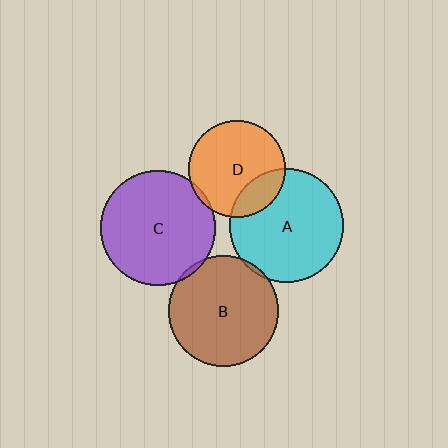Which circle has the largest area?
Circle C (purple).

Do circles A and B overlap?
Yes.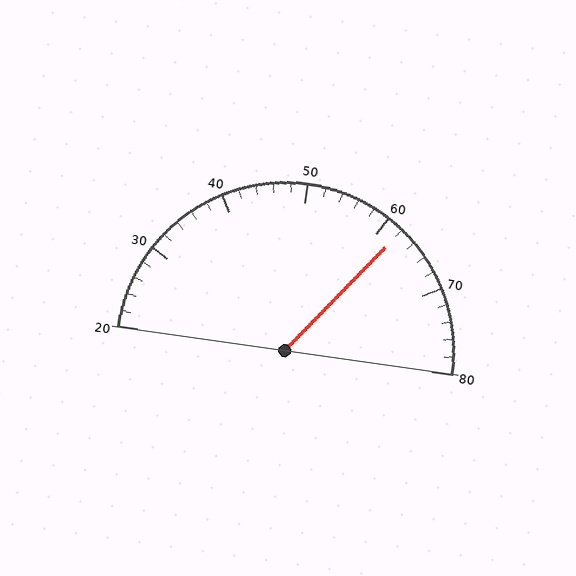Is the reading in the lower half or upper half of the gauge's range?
The reading is in the upper half of the range (20 to 80).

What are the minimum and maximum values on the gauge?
The gauge ranges from 20 to 80.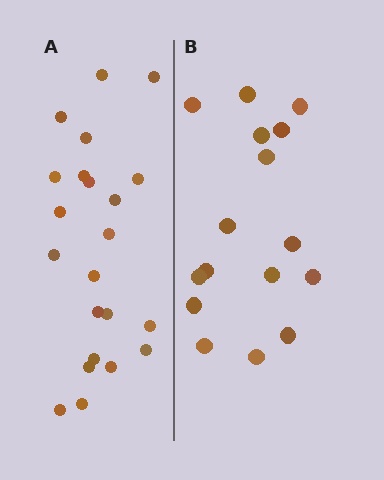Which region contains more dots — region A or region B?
Region A (the left region) has more dots.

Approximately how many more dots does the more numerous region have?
Region A has about 6 more dots than region B.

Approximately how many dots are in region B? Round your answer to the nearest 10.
About 20 dots. (The exact count is 16, which rounds to 20.)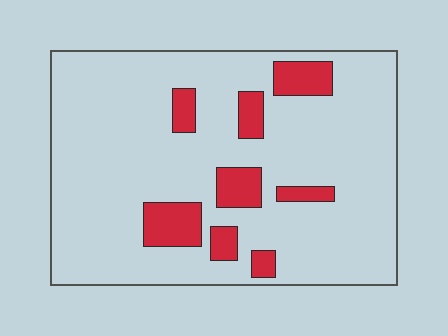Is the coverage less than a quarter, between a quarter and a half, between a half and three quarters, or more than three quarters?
Less than a quarter.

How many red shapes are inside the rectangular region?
8.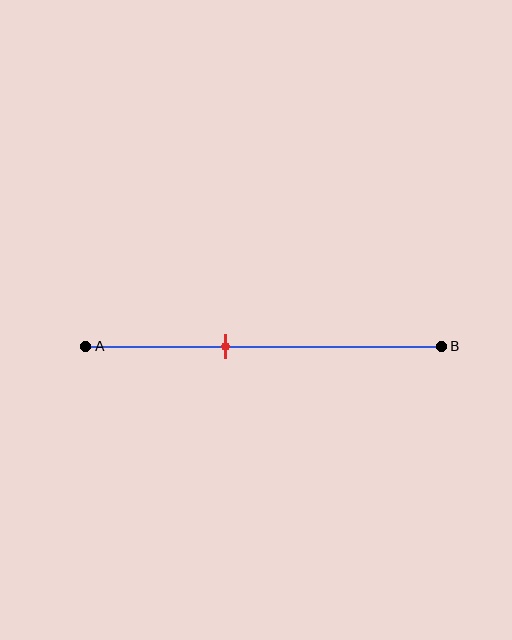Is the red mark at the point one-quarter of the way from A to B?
No, the mark is at about 40% from A, not at the 25% one-quarter point.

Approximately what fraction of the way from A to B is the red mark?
The red mark is approximately 40% of the way from A to B.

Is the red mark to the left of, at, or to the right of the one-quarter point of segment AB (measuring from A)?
The red mark is to the right of the one-quarter point of segment AB.